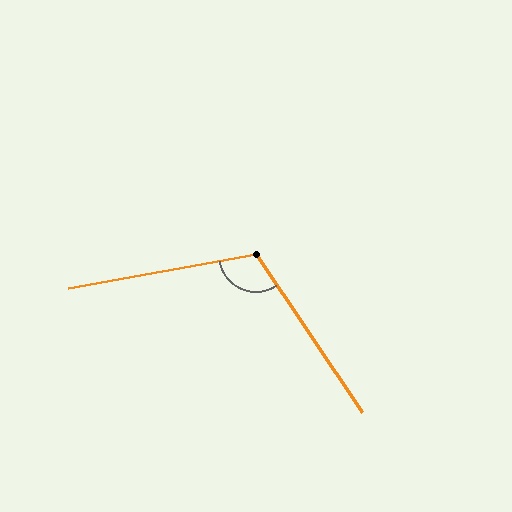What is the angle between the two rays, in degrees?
Approximately 113 degrees.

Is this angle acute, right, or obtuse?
It is obtuse.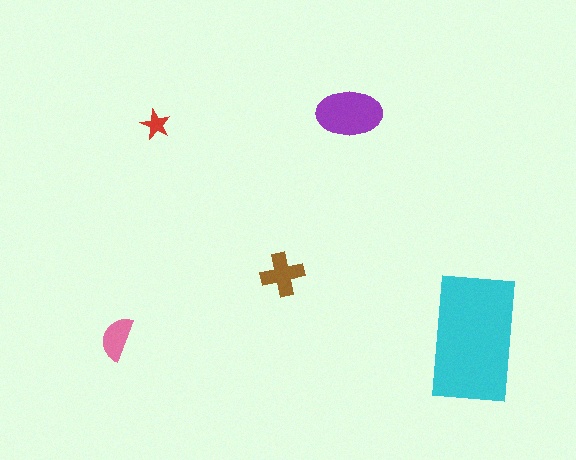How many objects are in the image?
There are 5 objects in the image.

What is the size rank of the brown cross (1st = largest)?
3rd.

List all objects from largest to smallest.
The cyan rectangle, the purple ellipse, the brown cross, the pink semicircle, the red star.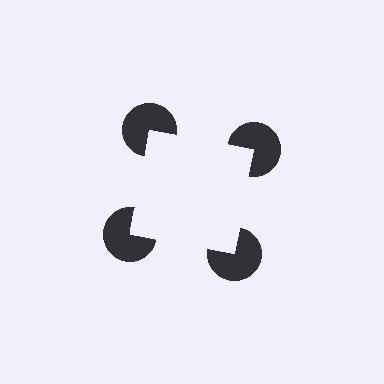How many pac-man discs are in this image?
There are 4 — one at each vertex of the illusory square.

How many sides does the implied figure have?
4 sides.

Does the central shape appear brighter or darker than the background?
It typically appears slightly brighter than the background, even though no actual brightness change is drawn.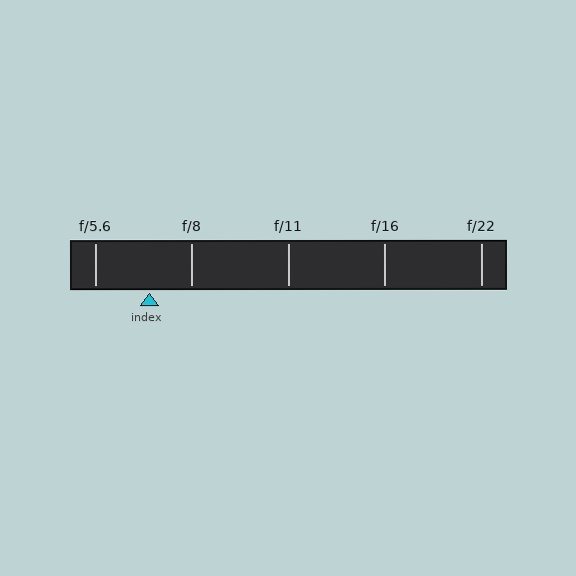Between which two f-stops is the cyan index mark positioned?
The index mark is between f/5.6 and f/8.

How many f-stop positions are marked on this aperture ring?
There are 5 f-stop positions marked.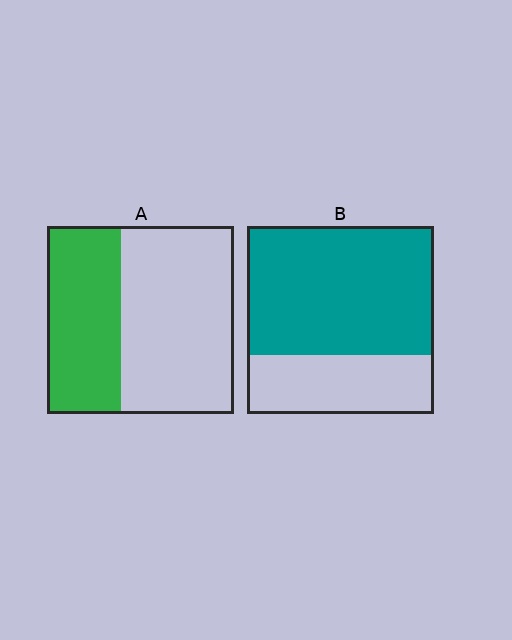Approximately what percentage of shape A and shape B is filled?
A is approximately 40% and B is approximately 70%.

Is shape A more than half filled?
No.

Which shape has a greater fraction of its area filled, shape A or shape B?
Shape B.